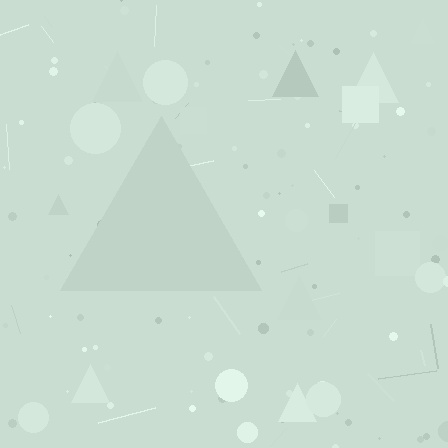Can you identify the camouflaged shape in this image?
The camouflaged shape is a triangle.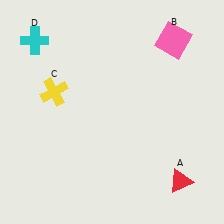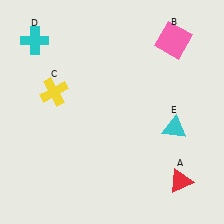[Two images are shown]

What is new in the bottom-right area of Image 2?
A cyan triangle (E) was added in the bottom-right area of Image 2.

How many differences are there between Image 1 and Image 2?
There is 1 difference between the two images.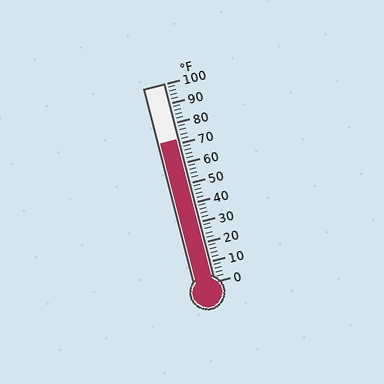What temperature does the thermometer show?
The thermometer shows approximately 72°F.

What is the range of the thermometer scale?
The thermometer scale ranges from 0°F to 100°F.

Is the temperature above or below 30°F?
The temperature is above 30°F.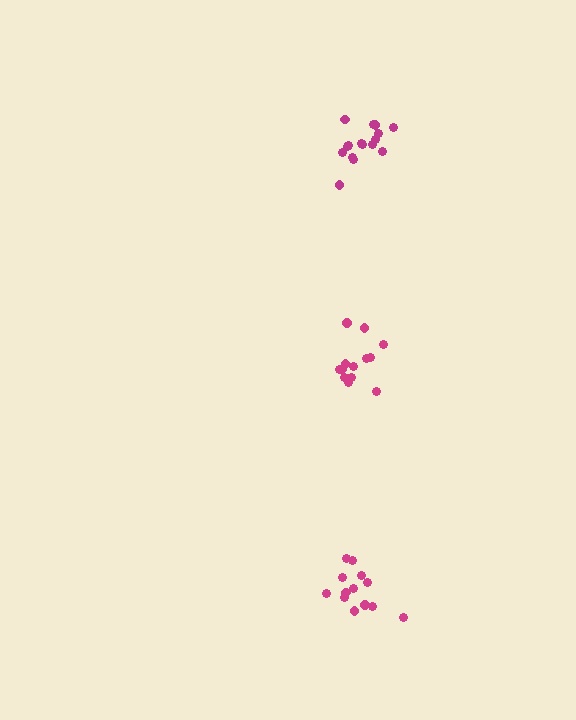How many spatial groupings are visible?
There are 3 spatial groupings.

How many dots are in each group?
Group 1: 13 dots, Group 2: 13 dots, Group 3: 16 dots (42 total).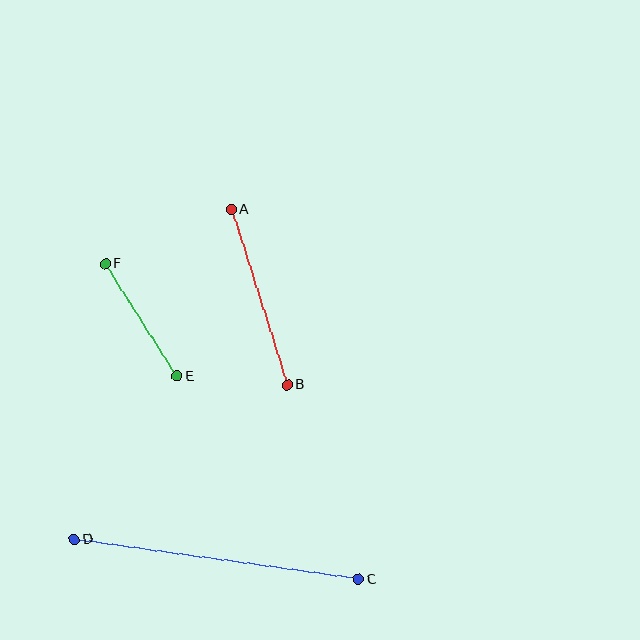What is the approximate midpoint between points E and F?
The midpoint is at approximately (141, 320) pixels.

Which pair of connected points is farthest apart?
Points C and D are farthest apart.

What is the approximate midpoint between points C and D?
The midpoint is at approximately (216, 559) pixels.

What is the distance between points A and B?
The distance is approximately 184 pixels.